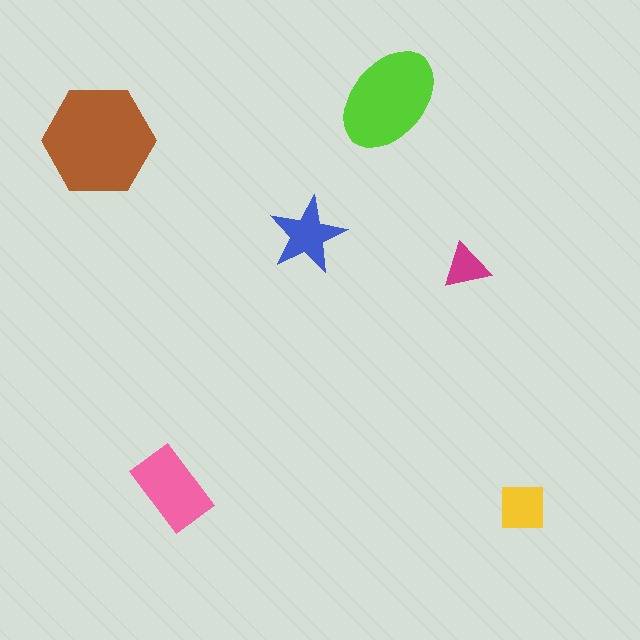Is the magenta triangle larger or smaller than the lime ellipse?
Smaller.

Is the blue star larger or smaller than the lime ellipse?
Smaller.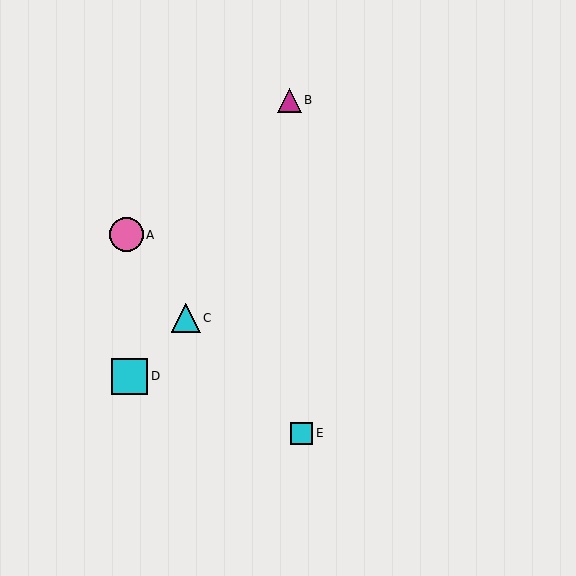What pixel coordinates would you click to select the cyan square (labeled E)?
Click at (302, 433) to select the cyan square E.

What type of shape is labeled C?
Shape C is a cyan triangle.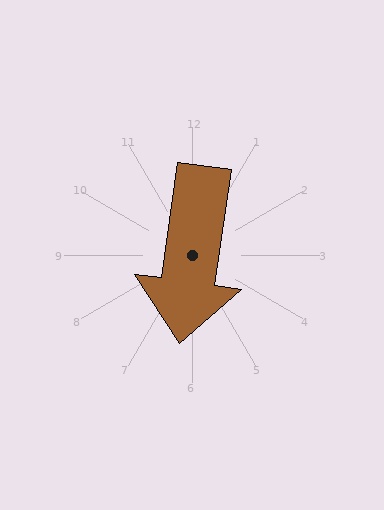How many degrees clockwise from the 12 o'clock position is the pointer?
Approximately 188 degrees.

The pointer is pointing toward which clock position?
Roughly 6 o'clock.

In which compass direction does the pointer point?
South.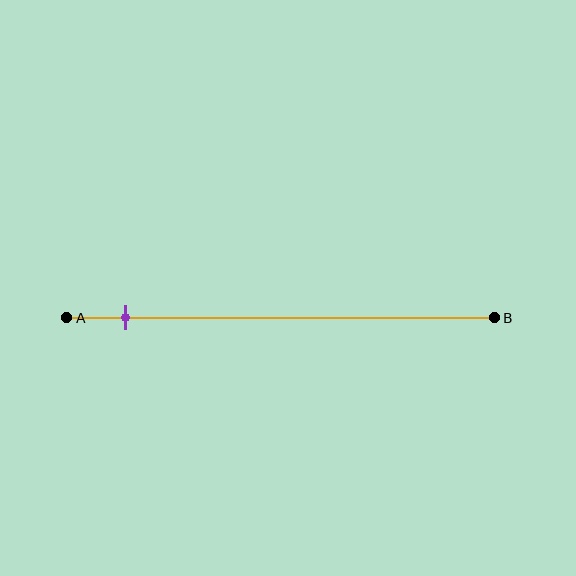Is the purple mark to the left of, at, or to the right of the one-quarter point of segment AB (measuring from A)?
The purple mark is to the left of the one-quarter point of segment AB.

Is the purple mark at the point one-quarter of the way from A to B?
No, the mark is at about 15% from A, not at the 25% one-quarter point.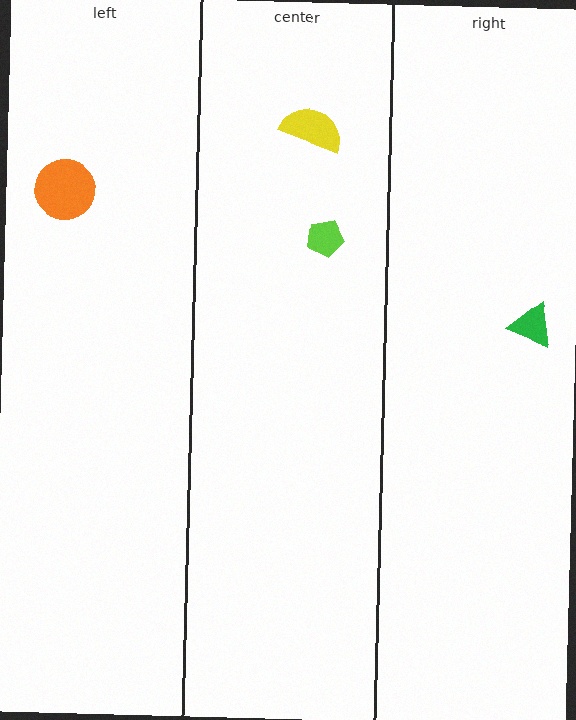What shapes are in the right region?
The green triangle.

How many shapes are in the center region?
2.